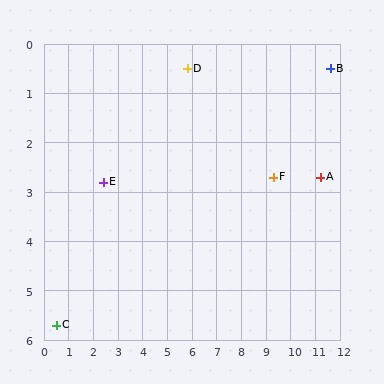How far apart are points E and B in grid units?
Points E and B are about 9.5 grid units apart.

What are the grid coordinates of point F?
Point F is at approximately (9.3, 2.7).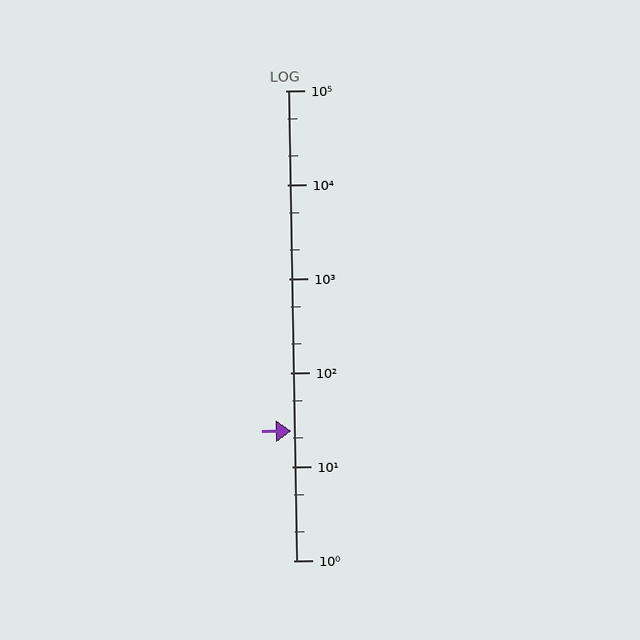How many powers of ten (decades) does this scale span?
The scale spans 5 decades, from 1 to 100000.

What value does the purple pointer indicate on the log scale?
The pointer indicates approximately 24.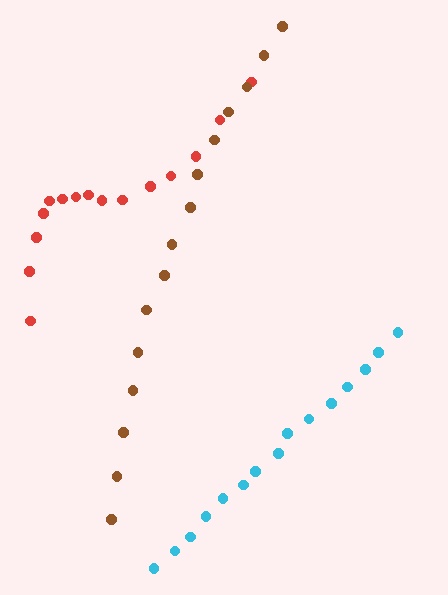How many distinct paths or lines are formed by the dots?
There are 3 distinct paths.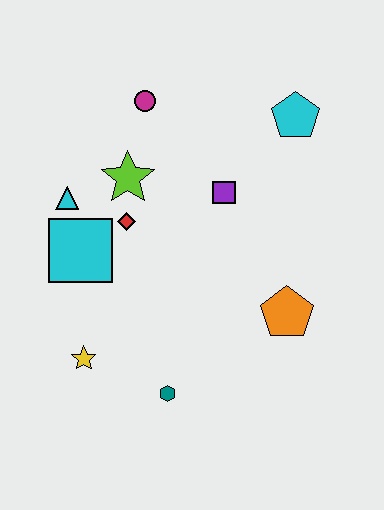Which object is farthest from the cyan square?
The cyan pentagon is farthest from the cyan square.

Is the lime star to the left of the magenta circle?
Yes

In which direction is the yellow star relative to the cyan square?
The yellow star is below the cyan square.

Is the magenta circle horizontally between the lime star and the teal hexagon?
Yes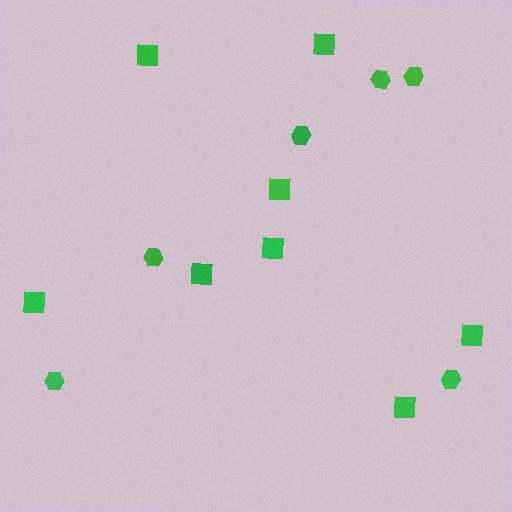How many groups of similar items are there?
There are 2 groups: one group of hexagons (6) and one group of squares (8).